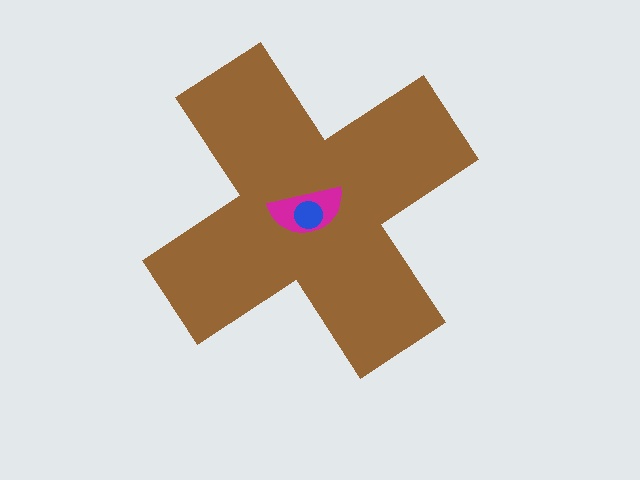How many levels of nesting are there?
3.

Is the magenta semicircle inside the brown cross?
Yes.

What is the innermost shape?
The blue circle.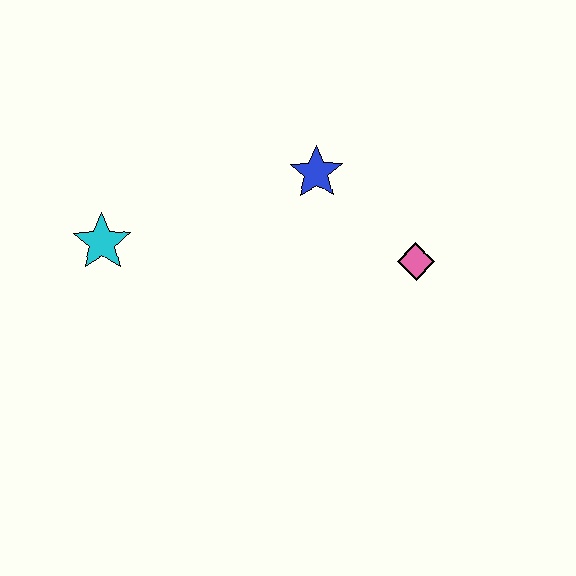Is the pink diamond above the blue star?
No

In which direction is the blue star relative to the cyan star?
The blue star is to the right of the cyan star.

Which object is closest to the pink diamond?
The blue star is closest to the pink diamond.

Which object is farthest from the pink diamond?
The cyan star is farthest from the pink diamond.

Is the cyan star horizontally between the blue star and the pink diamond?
No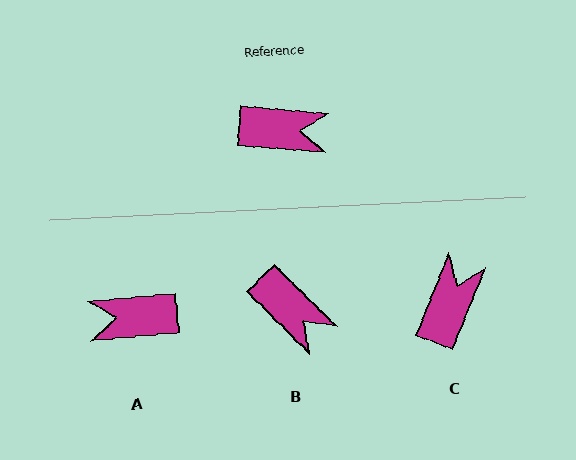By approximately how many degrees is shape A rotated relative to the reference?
Approximately 170 degrees clockwise.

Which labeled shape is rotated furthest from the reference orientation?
A, about 170 degrees away.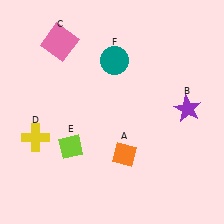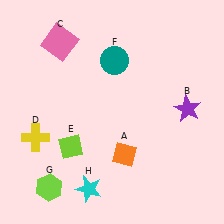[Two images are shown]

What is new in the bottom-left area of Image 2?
A cyan star (H) was added in the bottom-left area of Image 2.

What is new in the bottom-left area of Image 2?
A lime hexagon (G) was added in the bottom-left area of Image 2.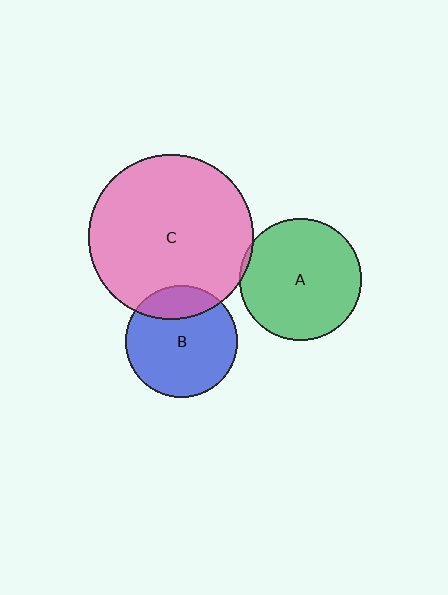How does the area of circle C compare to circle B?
Approximately 2.2 times.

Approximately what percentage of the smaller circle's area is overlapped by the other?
Approximately 20%.